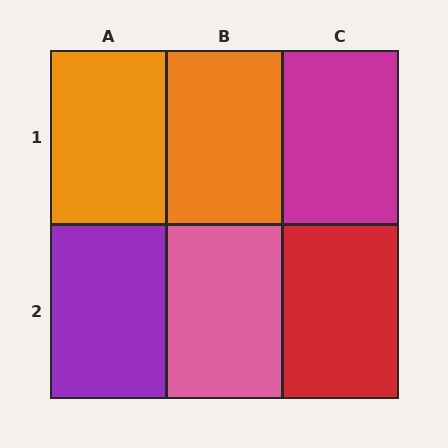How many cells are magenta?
1 cell is magenta.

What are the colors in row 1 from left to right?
Orange, orange, magenta.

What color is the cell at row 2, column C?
Red.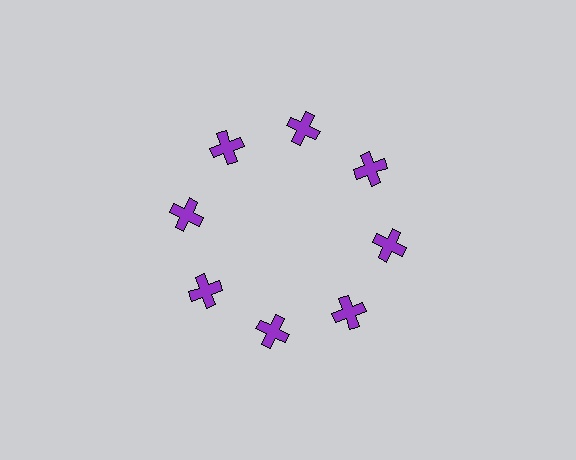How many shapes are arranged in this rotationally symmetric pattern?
There are 8 shapes, arranged in 8 groups of 1.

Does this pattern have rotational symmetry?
Yes, this pattern has 8-fold rotational symmetry. It looks the same after rotating 45 degrees around the center.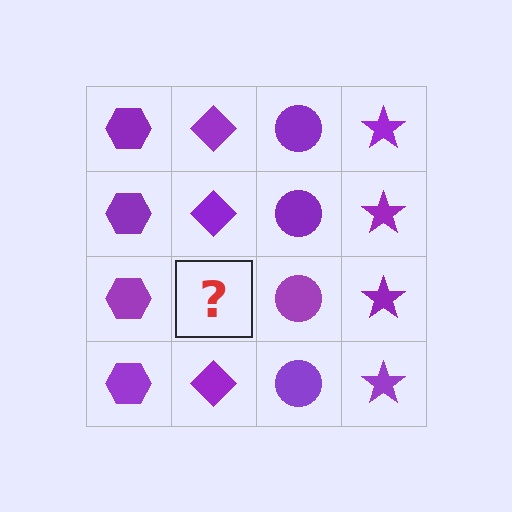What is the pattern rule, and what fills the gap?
The rule is that each column has a consistent shape. The gap should be filled with a purple diamond.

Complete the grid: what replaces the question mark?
The question mark should be replaced with a purple diamond.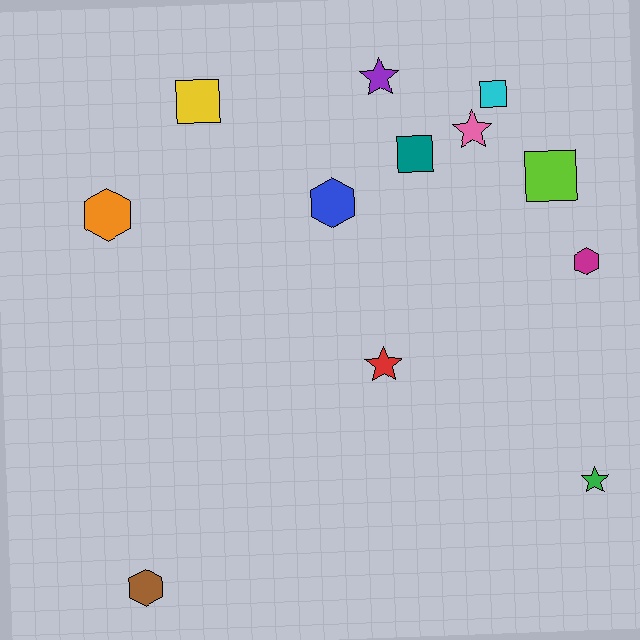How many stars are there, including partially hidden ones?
There are 4 stars.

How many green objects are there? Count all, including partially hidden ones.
There is 1 green object.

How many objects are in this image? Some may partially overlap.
There are 12 objects.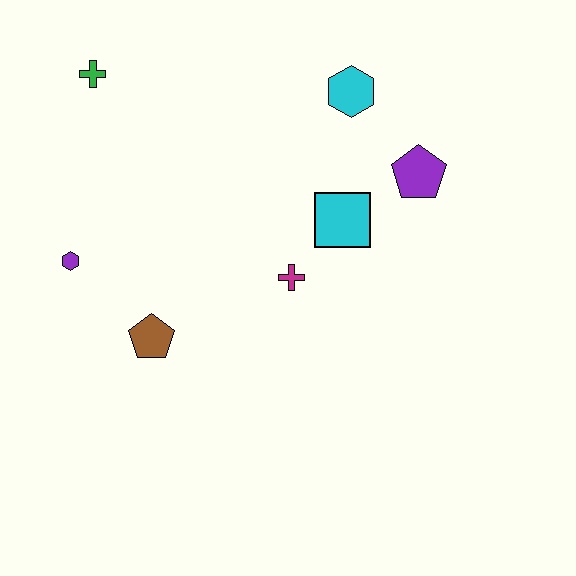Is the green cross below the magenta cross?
No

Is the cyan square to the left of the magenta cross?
No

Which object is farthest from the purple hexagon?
The purple pentagon is farthest from the purple hexagon.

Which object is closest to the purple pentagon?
The cyan square is closest to the purple pentagon.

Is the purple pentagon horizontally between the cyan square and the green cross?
No